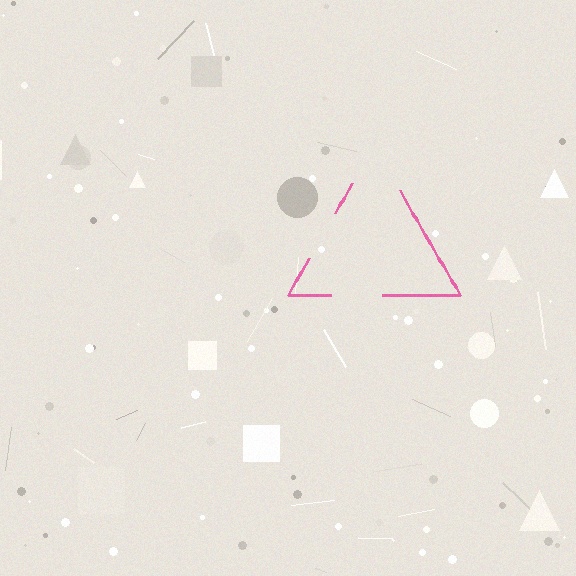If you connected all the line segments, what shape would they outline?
They would outline a triangle.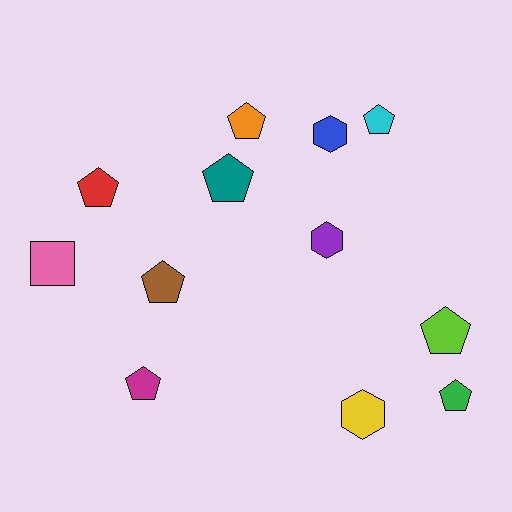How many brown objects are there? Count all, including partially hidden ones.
There is 1 brown object.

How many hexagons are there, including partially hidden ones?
There are 3 hexagons.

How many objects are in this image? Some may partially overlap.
There are 12 objects.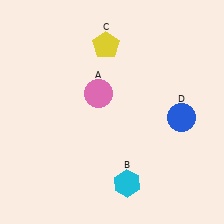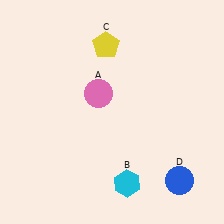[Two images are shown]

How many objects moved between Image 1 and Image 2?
1 object moved between the two images.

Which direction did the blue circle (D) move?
The blue circle (D) moved down.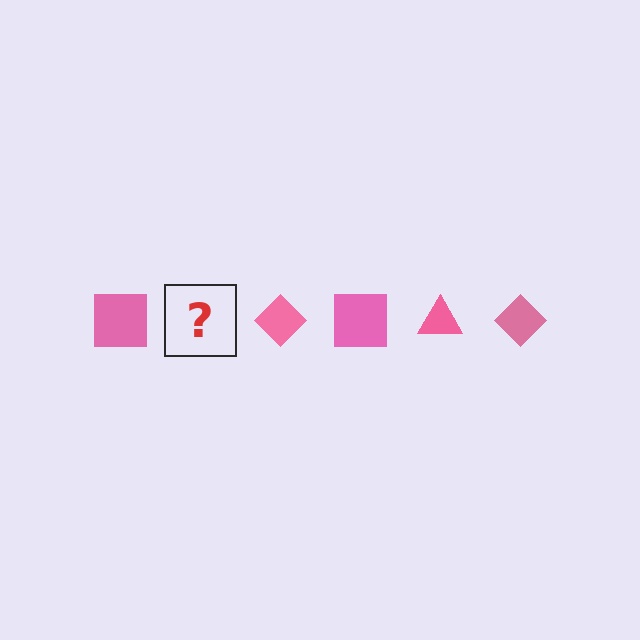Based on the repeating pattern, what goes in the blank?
The blank should be a pink triangle.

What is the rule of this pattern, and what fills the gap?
The rule is that the pattern cycles through square, triangle, diamond shapes in pink. The gap should be filled with a pink triangle.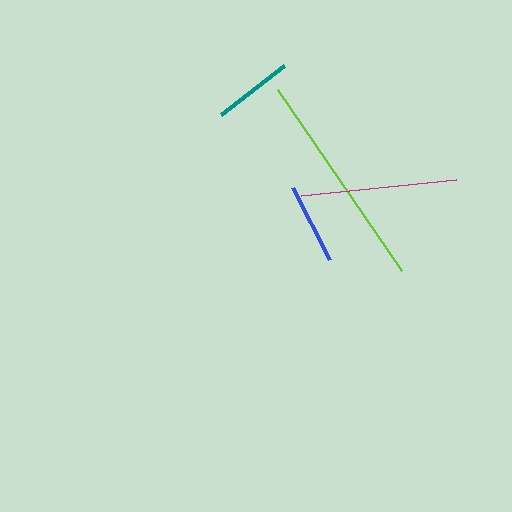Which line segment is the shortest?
The teal line is the shortest at approximately 80 pixels.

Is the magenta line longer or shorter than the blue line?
The magenta line is longer than the blue line.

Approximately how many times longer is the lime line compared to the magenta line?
The lime line is approximately 1.4 times the length of the magenta line.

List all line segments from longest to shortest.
From longest to shortest: lime, magenta, blue, teal.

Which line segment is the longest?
The lime line is the longest at approximately 219 pixels.